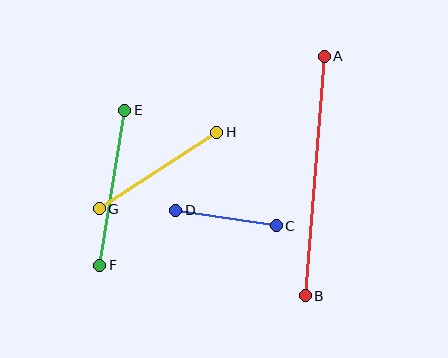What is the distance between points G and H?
The distance is approximately 140 pixels.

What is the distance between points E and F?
The distance is approximately 157 pixels.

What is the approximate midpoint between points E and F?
The midpoint is at approximately (112, 188) pixels.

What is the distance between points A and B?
The distance is approximately 240 pixels.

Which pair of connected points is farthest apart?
Points A and B are farthest apart.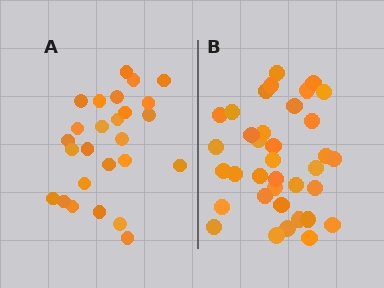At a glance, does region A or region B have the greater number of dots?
Region B (the right region) has more dots.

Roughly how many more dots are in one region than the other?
Region B has roughly 10 or so more dots than region A.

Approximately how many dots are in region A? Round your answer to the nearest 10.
About 30 dots. (The exact count is 26, which rounds to 30.)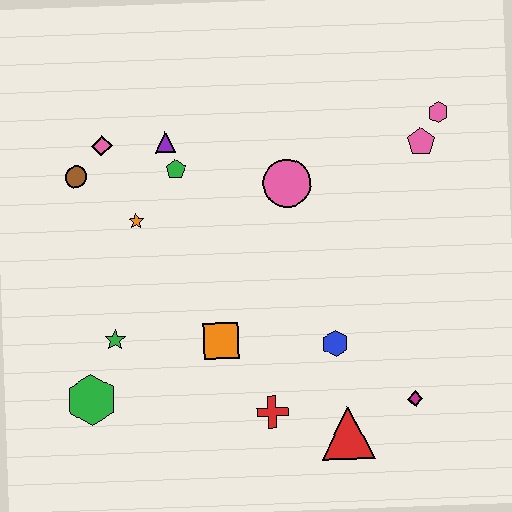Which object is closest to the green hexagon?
The green star is closest to the green hexagon.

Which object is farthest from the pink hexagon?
The green hexagon is farthest from the pink hexagon.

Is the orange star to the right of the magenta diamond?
No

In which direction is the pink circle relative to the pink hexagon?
The pink circle is to the left of the pink hexagon.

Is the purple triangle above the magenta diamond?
Yes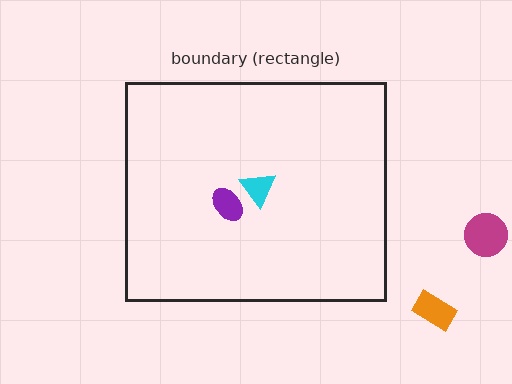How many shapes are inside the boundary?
2 inside, 2 outside.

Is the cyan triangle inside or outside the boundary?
Inside.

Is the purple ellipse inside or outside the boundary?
Inside.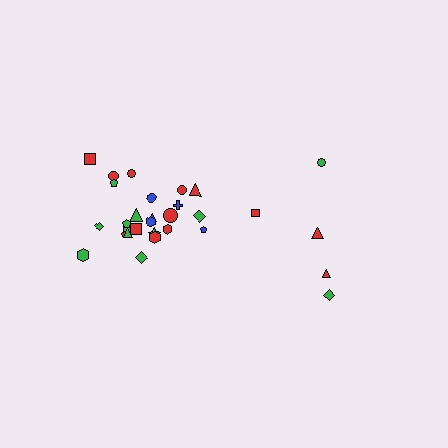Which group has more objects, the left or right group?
The left group.